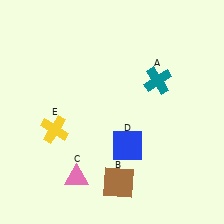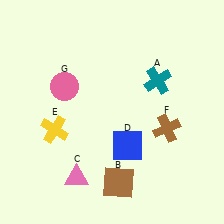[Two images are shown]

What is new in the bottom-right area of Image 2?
A brown cross (F) was added in the bottom-right area of Image 2.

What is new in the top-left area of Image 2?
A pink circle (G) was added in the top-left area of Image 2.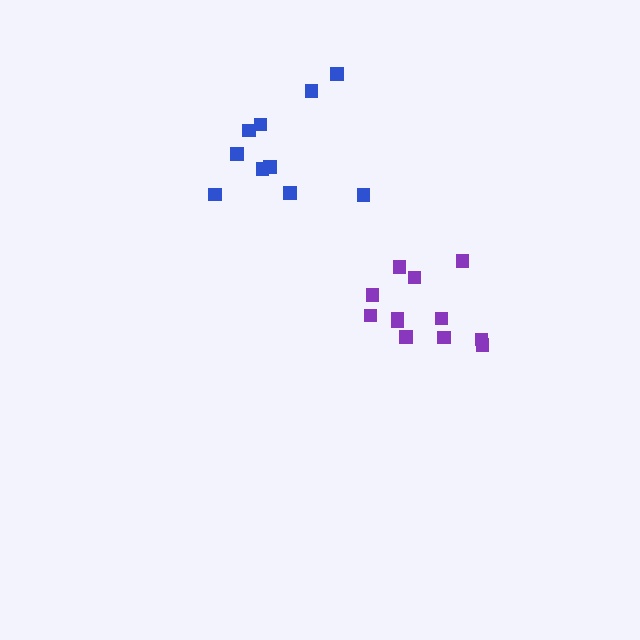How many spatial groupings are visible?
There are 2 spatial groupings.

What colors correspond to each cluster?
The clusters are colored: blue, purple.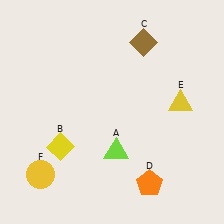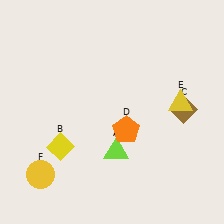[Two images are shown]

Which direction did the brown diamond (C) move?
The brown diamond (C) moved down.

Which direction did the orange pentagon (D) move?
The orange pentagon (D) moved up.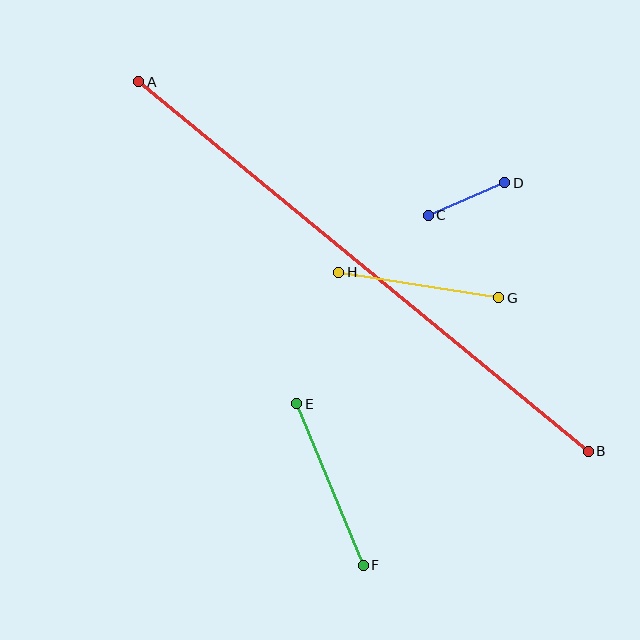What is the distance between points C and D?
The distance is approximately 83 pixels.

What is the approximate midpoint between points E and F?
The midpoint is at approximately (330, 485) pixels.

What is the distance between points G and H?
The distance is approximately 162 pixels.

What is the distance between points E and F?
The distance is approximately 174 pixels.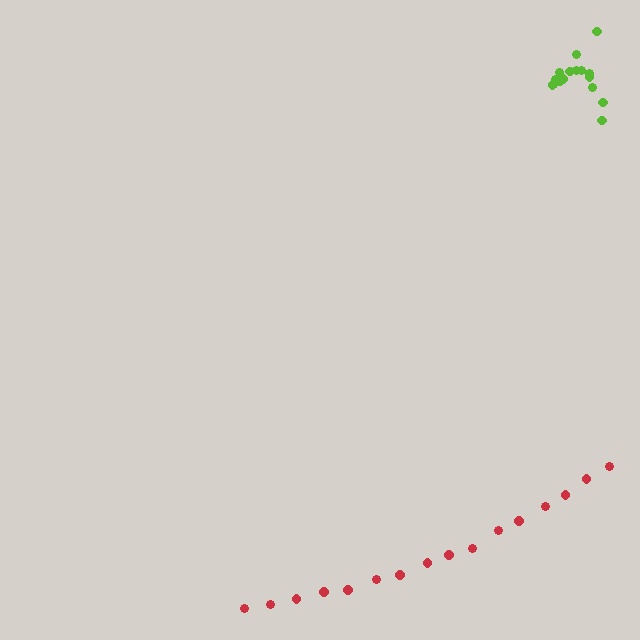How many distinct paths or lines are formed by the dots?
There are 2 distinct paths.